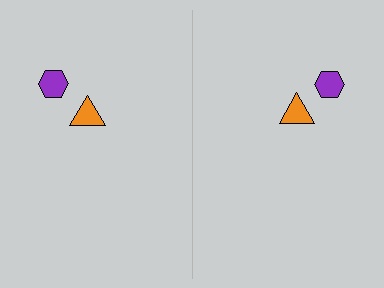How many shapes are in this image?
There are 4 shapes in this image.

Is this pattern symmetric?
Yes, this pattern has bilateral (reflection) symmetry.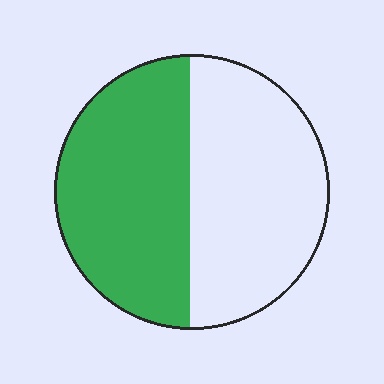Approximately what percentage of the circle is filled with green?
Approximately 50%.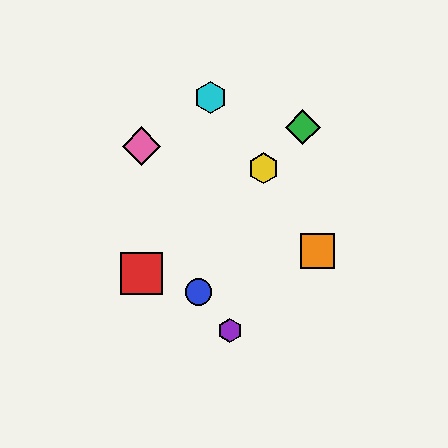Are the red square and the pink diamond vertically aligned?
Yes, both are at x≈141.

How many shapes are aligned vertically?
2 shapes (the red square, the pink diamond) are aligned vertically.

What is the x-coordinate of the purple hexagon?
The purple hexagon is at x≈230.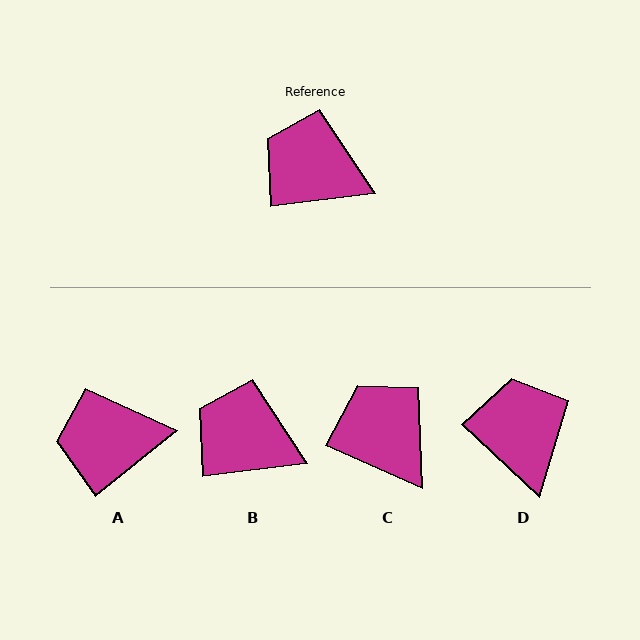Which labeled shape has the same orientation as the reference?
B.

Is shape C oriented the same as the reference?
No, it is off by about 31 degrees.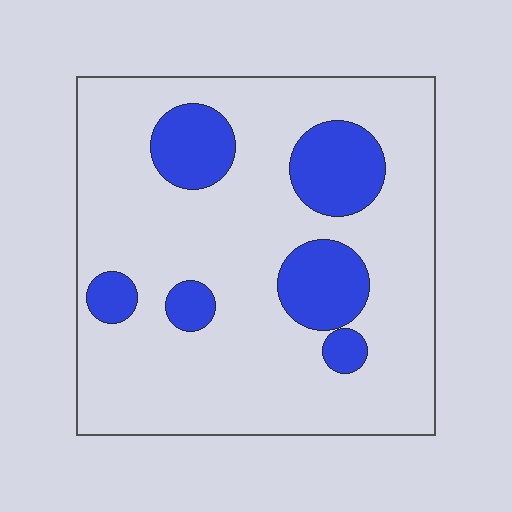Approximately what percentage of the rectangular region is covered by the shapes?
Approximately 20%.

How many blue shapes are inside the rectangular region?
6.